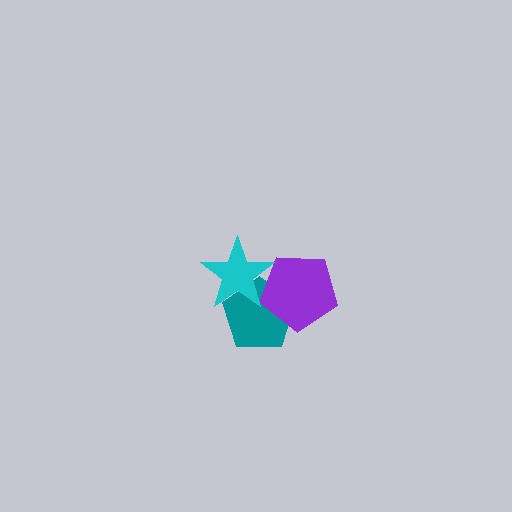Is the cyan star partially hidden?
No, no other shape covers it.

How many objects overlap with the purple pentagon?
2 objects overlap with the purple pentagon.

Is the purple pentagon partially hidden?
Yes, it is partially covered by another shape.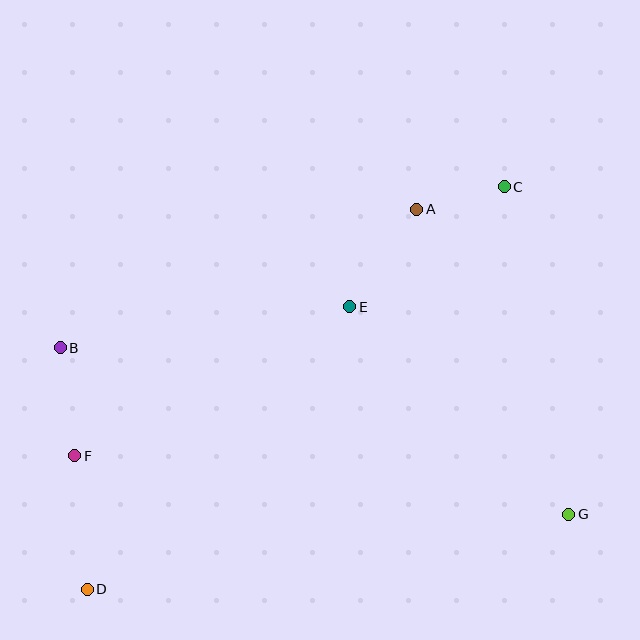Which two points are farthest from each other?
Points C and D are farthest from each other.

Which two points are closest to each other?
Points A and C are closest to each other.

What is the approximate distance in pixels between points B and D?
The distance between B and D is approximately 243 pixels.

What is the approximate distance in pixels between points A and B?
The distance between A and B is approximately 382 pixels.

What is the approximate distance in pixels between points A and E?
The distance between A and E is approximately 118 pixels.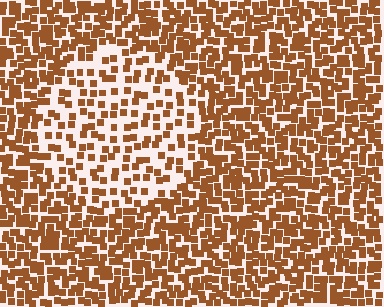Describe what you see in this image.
The image contains small brown elements arranged at two different densities. A circle-shaped region is visible where the elements are less densely packed than the surrounding area.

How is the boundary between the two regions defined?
The boundary is defined by a change in element density (approximately 2.0x ratio). All elements are the same color, size, and shape.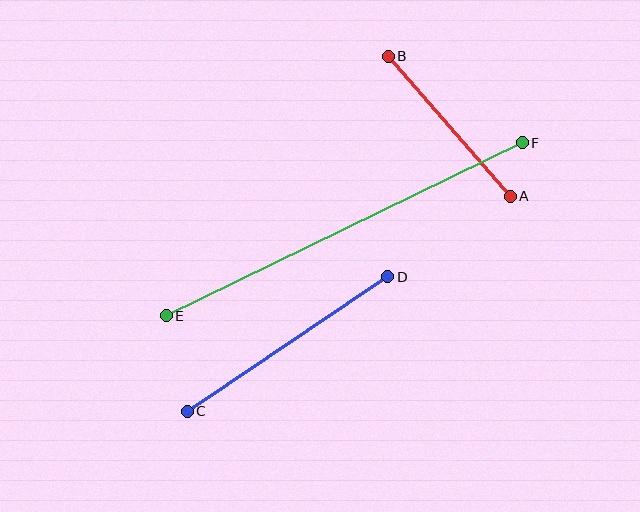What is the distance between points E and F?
The distance is approximately 396 pixels.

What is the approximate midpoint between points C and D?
The midpoint is at approximately (287, 344) pixels.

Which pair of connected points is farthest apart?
Points E and F are farthest apart.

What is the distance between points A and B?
The distance is approximately 186 pixels.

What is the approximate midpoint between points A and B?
The midpoint is at approximately (449, 126) pixels.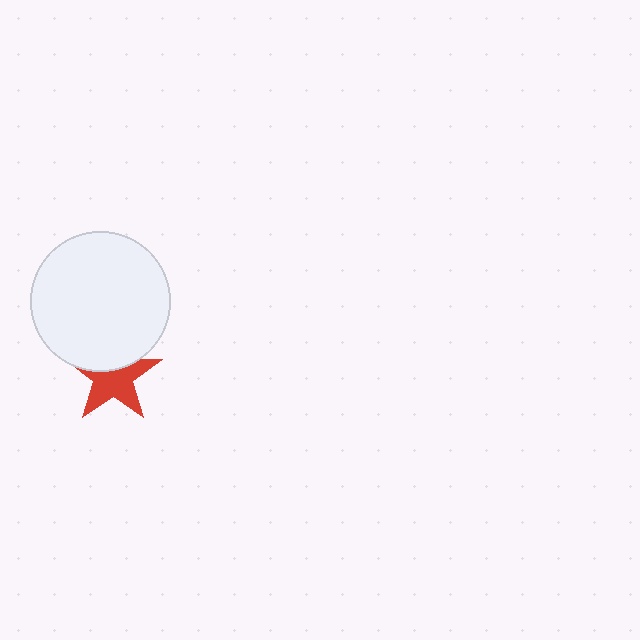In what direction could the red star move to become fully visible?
The red star could move down. That would shift it out from behind the white circle entirely.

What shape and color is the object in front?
The object in front is a white circle.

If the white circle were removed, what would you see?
You would see the complete red star.